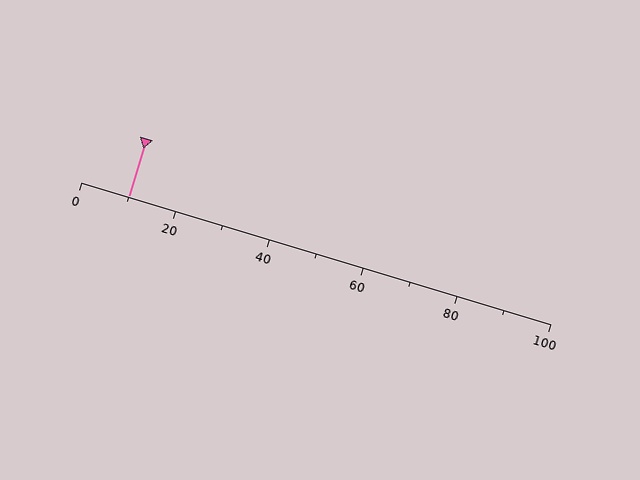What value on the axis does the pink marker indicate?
The marker indicates approximately 10.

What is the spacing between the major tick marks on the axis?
The major ticks are spaced 20 apart.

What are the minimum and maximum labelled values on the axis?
The axis runs from 0 to 100.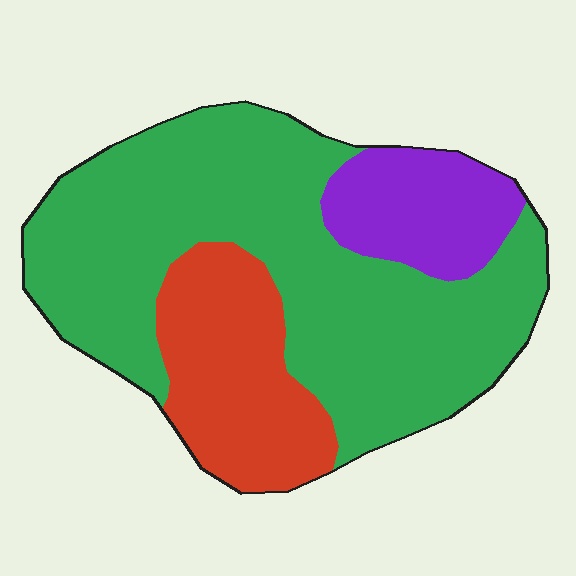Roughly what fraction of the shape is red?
Red covers around 20% of the shape.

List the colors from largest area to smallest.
From largest to smallest: green, red, purple.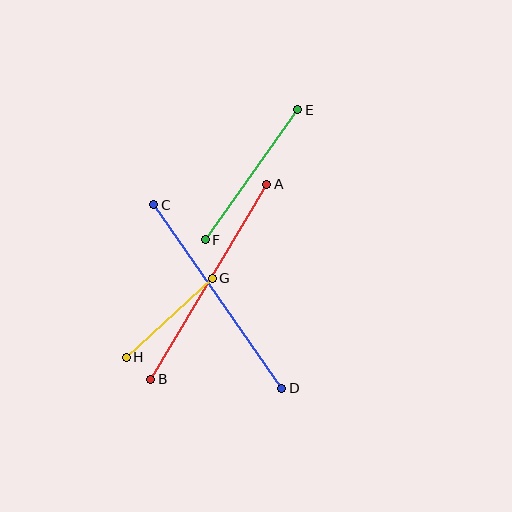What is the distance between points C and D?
The distance is approximately 224 pixels.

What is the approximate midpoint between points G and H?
The midpoint is at approximately (169, 318) pixels.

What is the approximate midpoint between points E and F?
The midpoint is at approximately (251, 175) pixels.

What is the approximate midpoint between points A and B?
The midpoint is at approximately (209, 282) pixels.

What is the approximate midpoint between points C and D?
The midpoint is at approximately (218, 297) pixels.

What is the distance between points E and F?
The distance is approximately 159 pixels.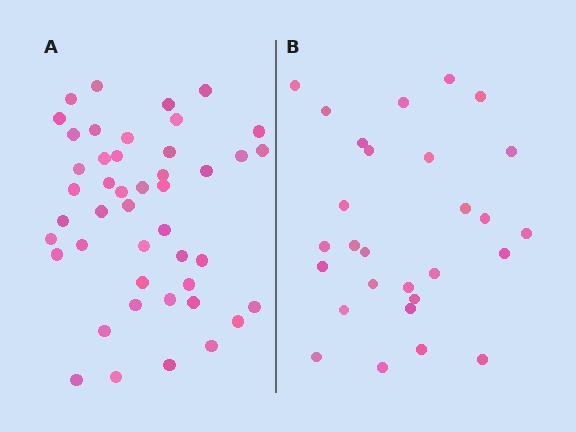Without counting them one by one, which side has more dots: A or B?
Region A (the left region) has more dots.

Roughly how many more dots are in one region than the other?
Region A has approximately 15 more dots than region B.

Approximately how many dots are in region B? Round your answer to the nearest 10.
About 30 dots. (The exact count is 28, which rounds to 30.)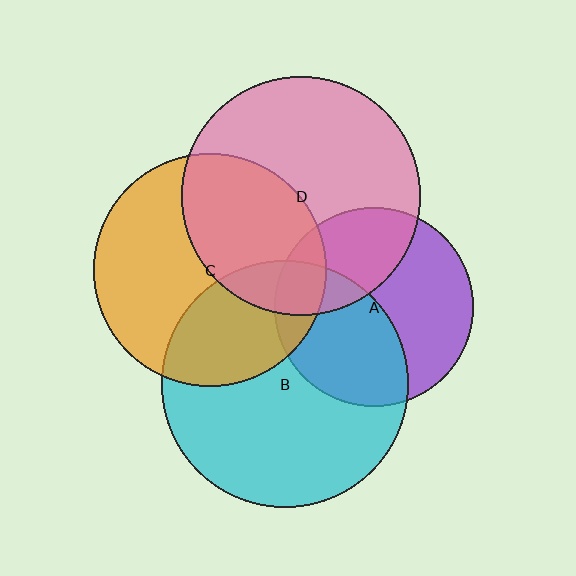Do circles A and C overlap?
Yes.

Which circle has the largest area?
Circle B (cyan).